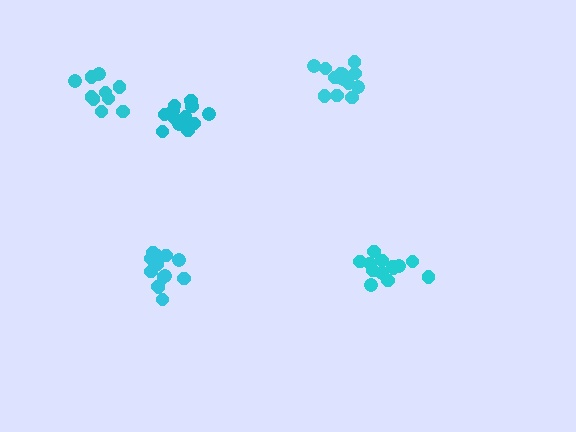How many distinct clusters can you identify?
There are 5 distinct clusters.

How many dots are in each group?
Group 1: 13 dots, Group 2: 10 dots, Group 3: 13 dots, Group 4: 13 dots, Group 5: 13 dots (62 total).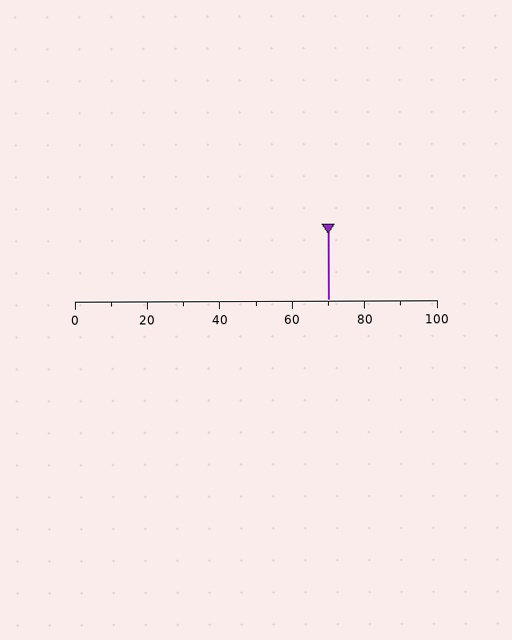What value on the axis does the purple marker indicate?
The marker indicates approximately 70.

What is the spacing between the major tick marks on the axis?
The major ticks are spaced 20 apart.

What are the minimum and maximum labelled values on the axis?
The axis runs from 0 to 100.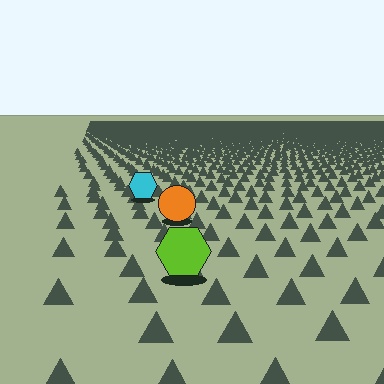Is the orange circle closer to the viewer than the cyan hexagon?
Yes. The orange circle is closer — you can tell from the texture gradient: the ground texture is coarser near it.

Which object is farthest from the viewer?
The cyan hexagon is farthest from the viewer. It appears smaller and the ground texture around it is denser.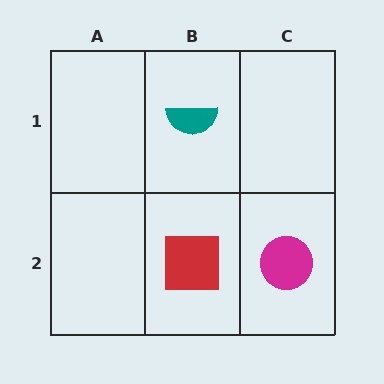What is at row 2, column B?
A red square.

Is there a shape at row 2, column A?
No, that cell is empty.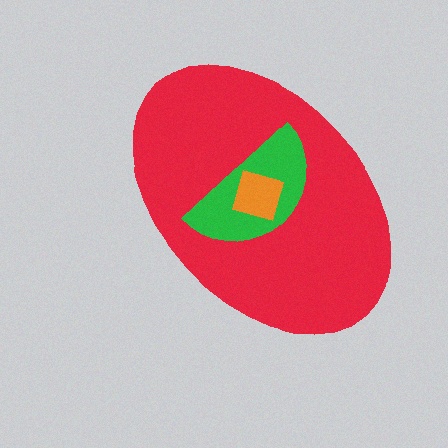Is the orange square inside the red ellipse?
Yes.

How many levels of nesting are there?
3.